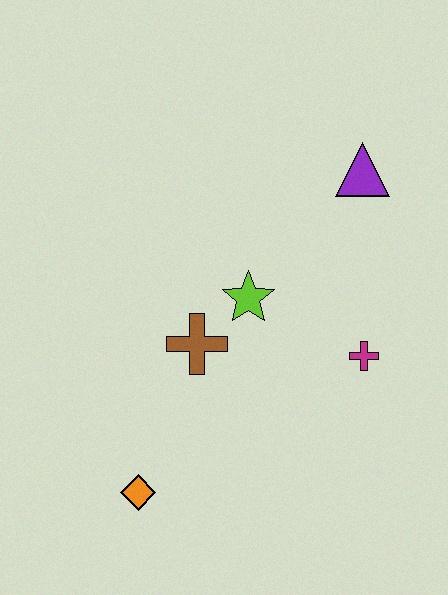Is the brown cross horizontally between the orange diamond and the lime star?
Yes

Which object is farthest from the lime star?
The orange diamond is farthest from the lime star.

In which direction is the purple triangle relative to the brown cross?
The purple triangle is above the brown cross.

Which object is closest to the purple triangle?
The lime star is closest to the purple triangle.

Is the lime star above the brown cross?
Yes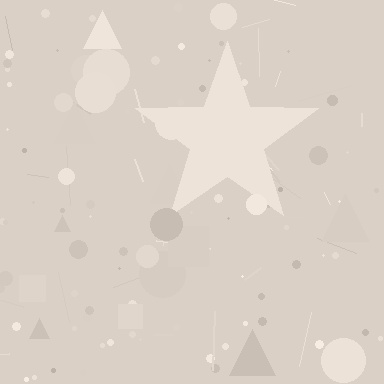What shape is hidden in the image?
A star is hidden in the image.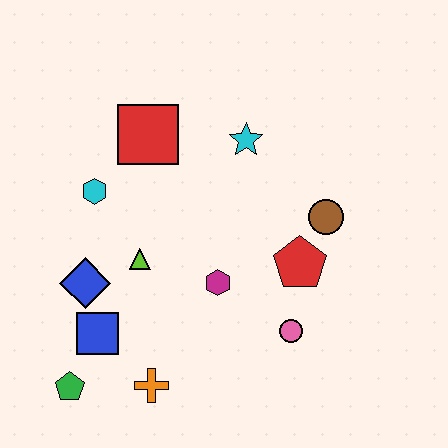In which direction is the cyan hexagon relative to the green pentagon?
The cyan hexagon is above the green pentagon.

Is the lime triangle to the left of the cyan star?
Yes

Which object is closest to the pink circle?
The red pentagon is closest to the pink circle.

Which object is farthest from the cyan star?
The green pentagon is farthest from the cyan star.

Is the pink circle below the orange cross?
No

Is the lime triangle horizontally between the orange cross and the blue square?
Yes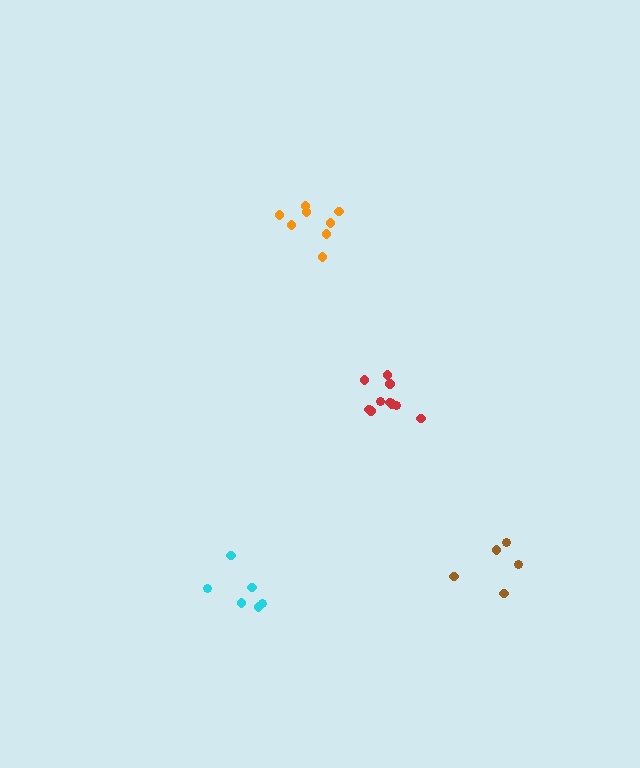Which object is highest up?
The orange cluster is topmost.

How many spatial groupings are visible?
There are 4 spatial groupings.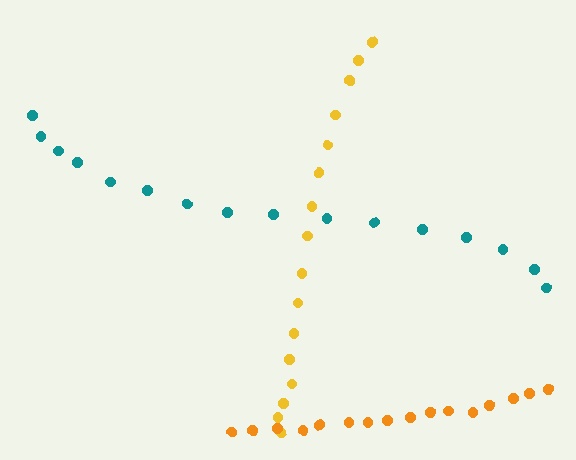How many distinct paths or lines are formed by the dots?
There are 3 distinct paths.